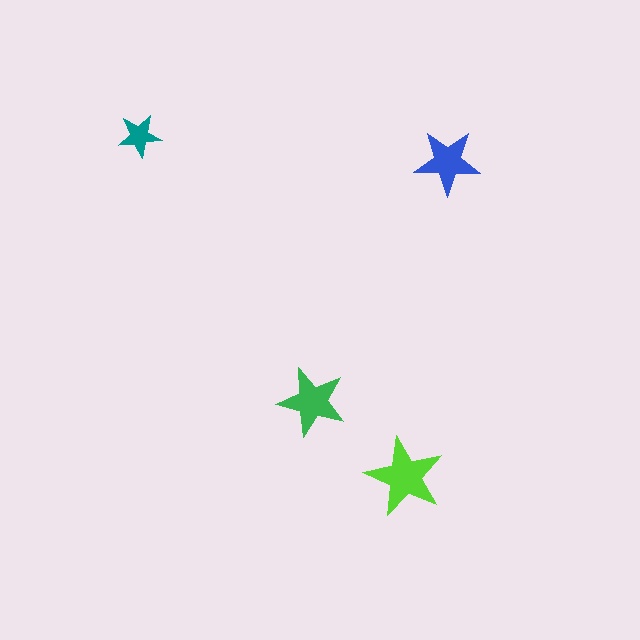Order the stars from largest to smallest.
the lime one, the green one, the blue one, the teal one.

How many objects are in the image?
There are 4 objects in the image.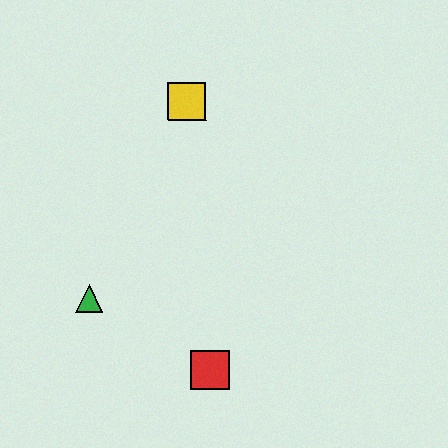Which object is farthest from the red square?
The yellow square is farthest from the red square.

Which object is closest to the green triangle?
The red square is closest to the green triangle.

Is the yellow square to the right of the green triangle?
Yes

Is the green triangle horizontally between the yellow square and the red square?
No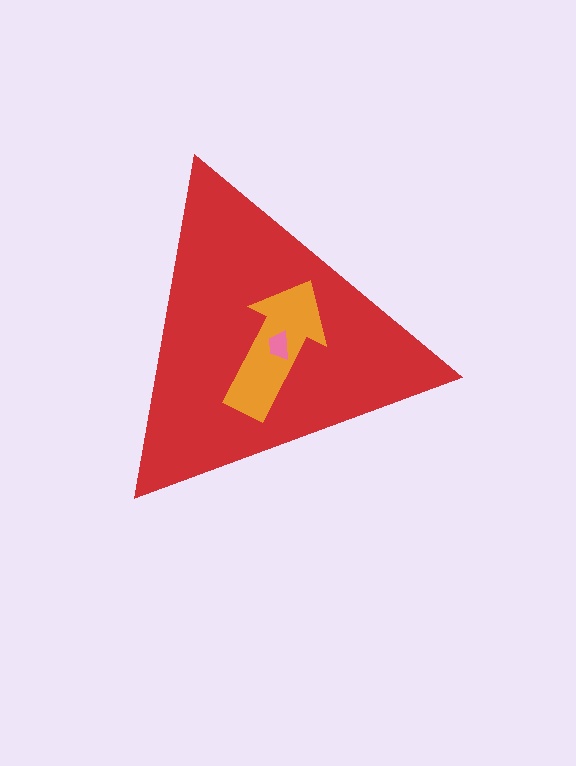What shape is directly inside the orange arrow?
The pink trapezoid.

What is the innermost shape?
The pink trapezoid.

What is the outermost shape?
The red triangle.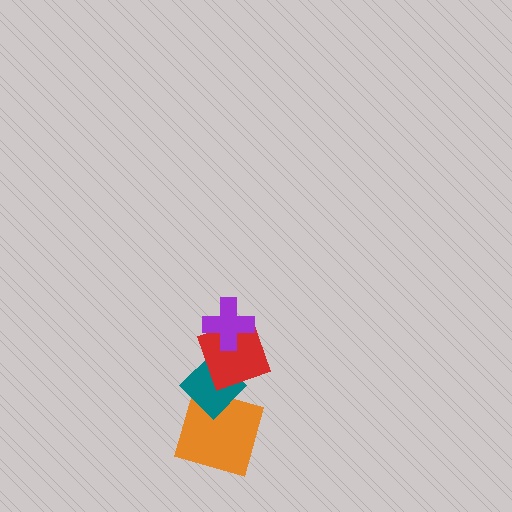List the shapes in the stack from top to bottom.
From top to bottom: the purple cross, the red square, the teal diamond, the orange square.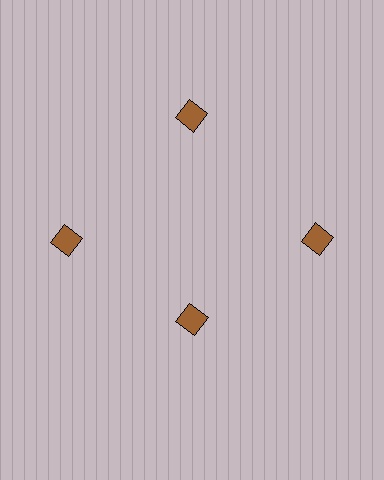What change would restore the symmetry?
The symmetry would be restored by moving it outward, back onto the ring so that all 4 diamonds sit at equal angles and equal distance from the center.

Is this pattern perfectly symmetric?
No. The 4 brown diamonds are arranged in a ring, but one element near the 6 o'clock position is pulled inward toward the center, breaking the 4-fold rotational symmetry.